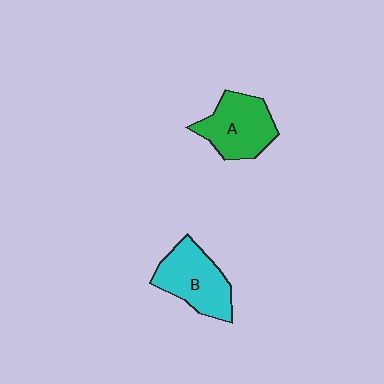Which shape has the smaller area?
Shape A (green).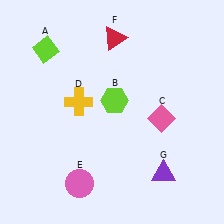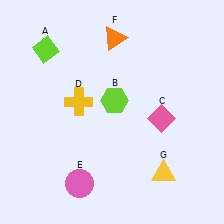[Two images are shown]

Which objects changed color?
F changed from red to orange. G changed from purple to yellow.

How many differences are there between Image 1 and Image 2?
There are 2 differences between the two images.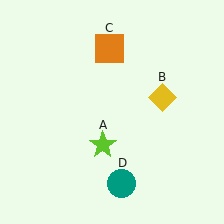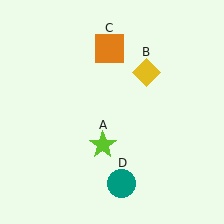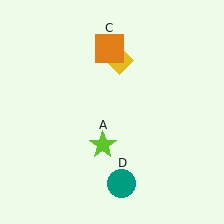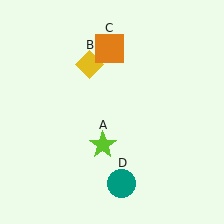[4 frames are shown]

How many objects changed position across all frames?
1 object changed position: yellow diamond (object B).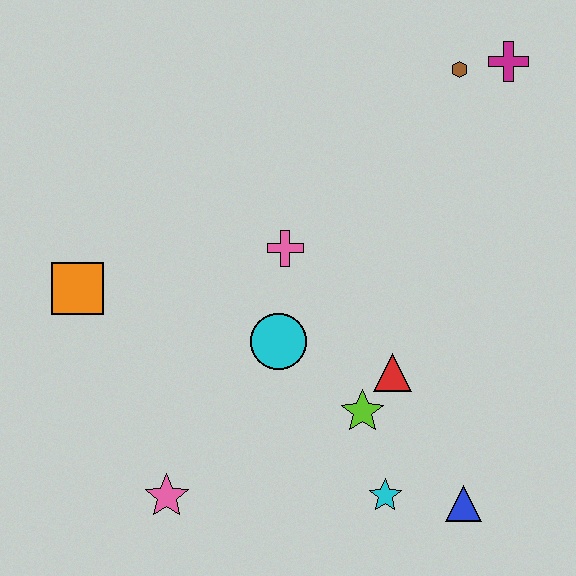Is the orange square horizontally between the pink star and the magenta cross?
No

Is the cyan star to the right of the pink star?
Yes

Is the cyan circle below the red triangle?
No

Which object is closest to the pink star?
The cyan circle is closest to the pink star.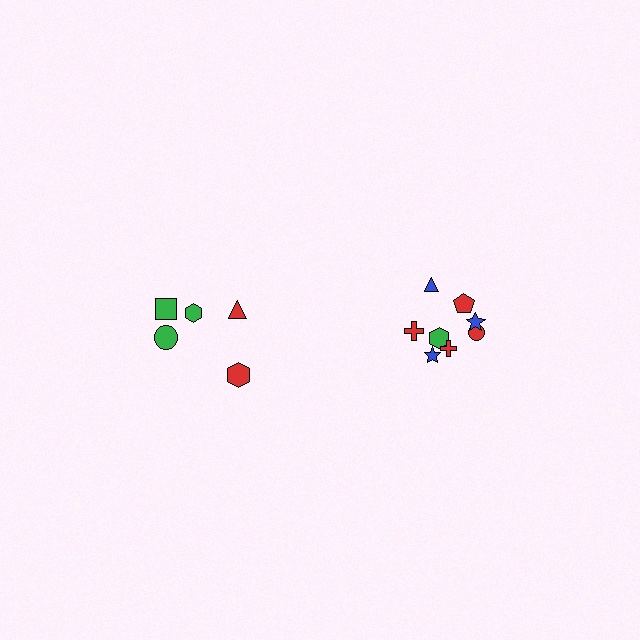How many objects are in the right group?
There are 8 objects.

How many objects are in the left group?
There are 5 objects.